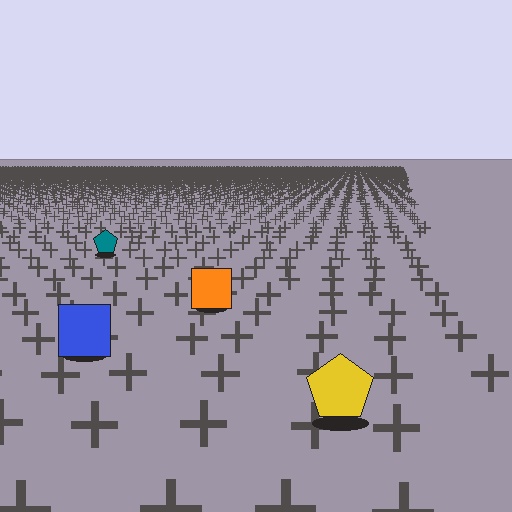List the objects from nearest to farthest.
From nearest to farthest: the yellow pentagon, the blue square, the orange square, the teal pentagon.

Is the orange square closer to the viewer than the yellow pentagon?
No. The yellow pentagon is closer — you can tell from the texture gradient: the ground texture is coarser near it.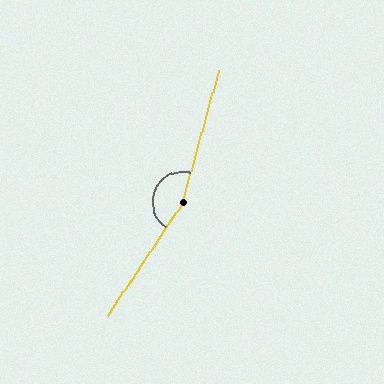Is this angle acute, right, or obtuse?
It is obtuse.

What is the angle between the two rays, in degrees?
Approximately 162 degrees.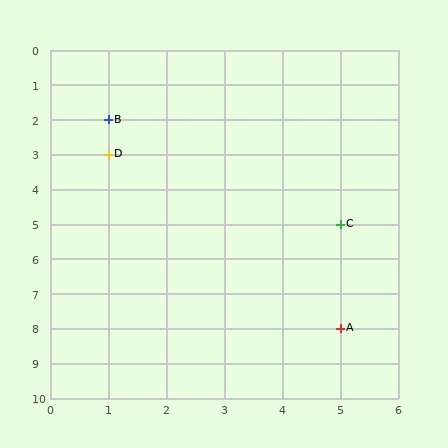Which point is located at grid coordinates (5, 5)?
Point C is at (5, 5).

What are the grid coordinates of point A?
Point A is at grid coordinates (5, 8).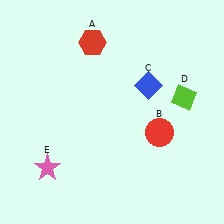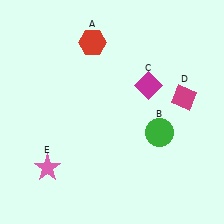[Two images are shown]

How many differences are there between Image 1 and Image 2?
There are 3 differences between the two images.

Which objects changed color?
B changed from red to green. C changed from blue to magenta. D changed from lime to magenta.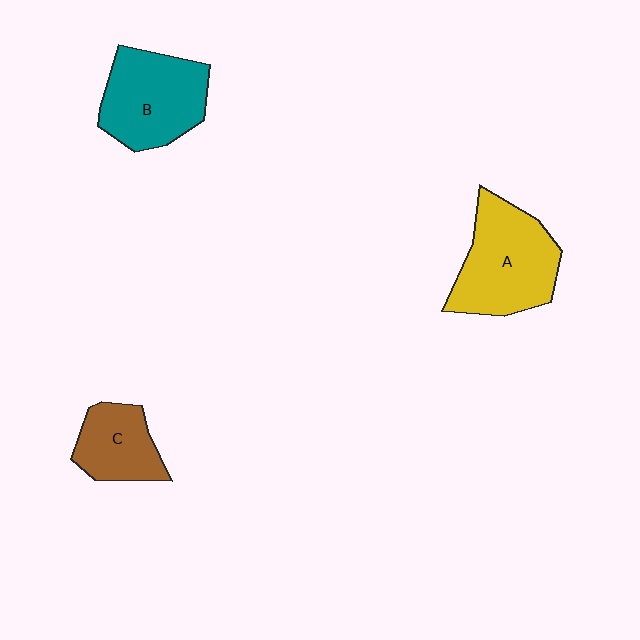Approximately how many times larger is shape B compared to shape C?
Approximately 1.6 times.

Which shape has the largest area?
Shape A (yellow).